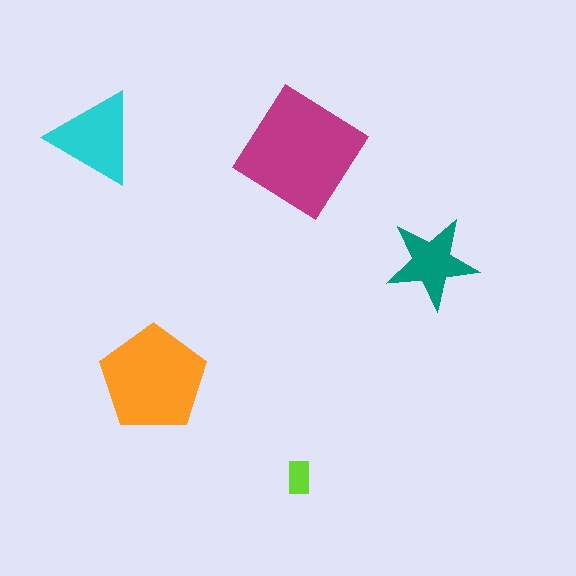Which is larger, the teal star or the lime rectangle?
The teal star.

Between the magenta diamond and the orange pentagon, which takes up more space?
The magenta diamond.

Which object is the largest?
The magenta diamond.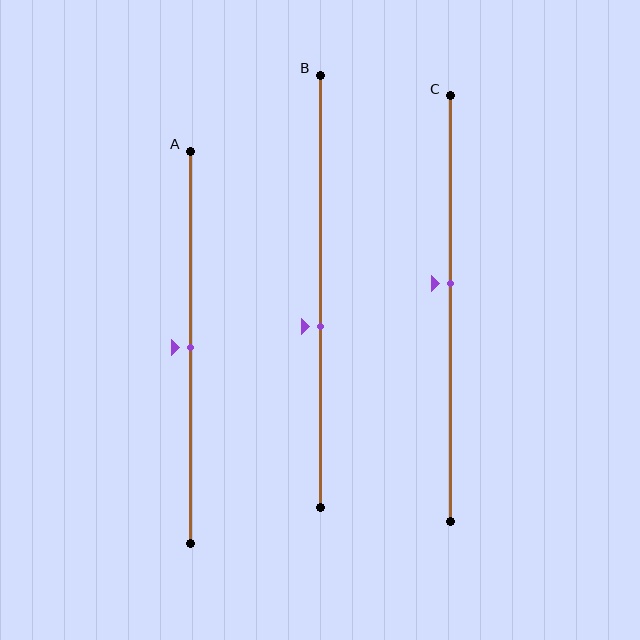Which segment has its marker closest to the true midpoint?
Segment A has its marker closest to the true midpoint.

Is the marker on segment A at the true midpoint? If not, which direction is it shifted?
Yes, the marker on segment A is at the true midpoint.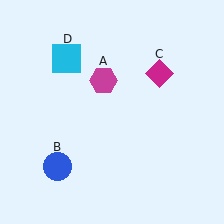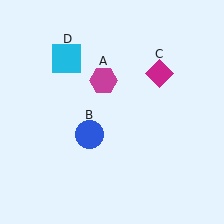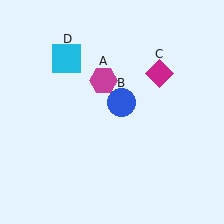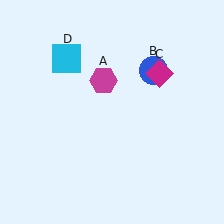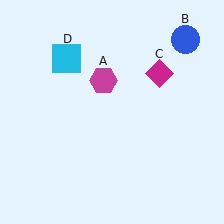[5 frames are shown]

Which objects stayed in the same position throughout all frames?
Magenta hexagon (object A) and magenta diamond (object C) and cyan square (object D) remained stationary.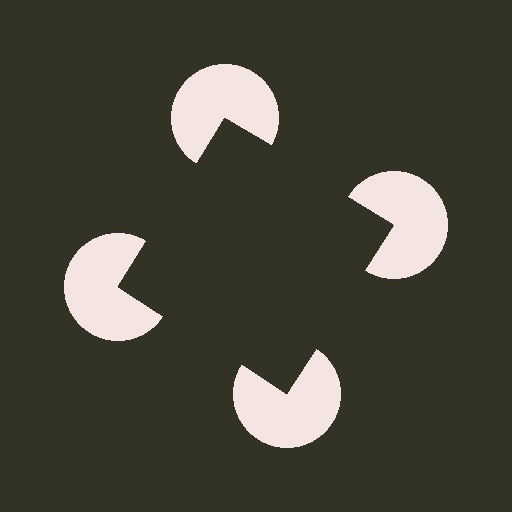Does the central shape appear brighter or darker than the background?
It typically appears slightly darker than the background, even though no actual brightness change is drawn.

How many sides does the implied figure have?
4 sides.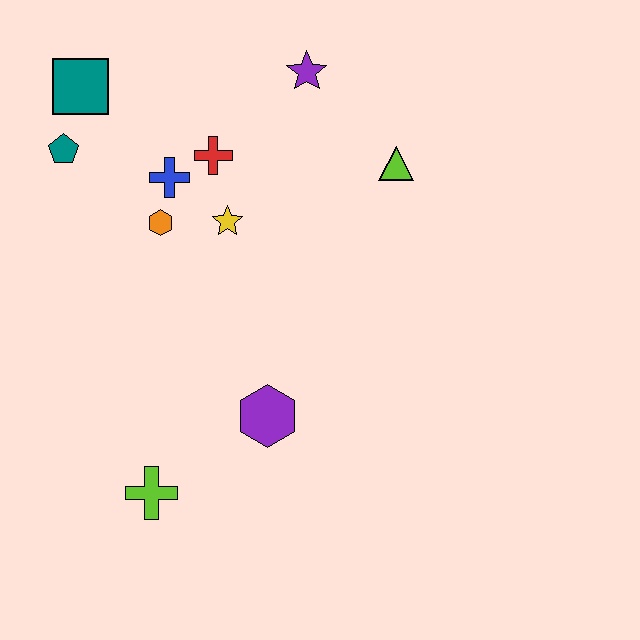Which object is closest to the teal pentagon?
The teal square is closest to the teal pentagon.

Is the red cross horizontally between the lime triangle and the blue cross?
Yes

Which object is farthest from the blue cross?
The lime cross is farthest from the blue cross.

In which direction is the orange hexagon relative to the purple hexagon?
The orange hexagon is above the purple hexagon.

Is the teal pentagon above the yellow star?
Yes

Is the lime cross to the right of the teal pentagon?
Yes